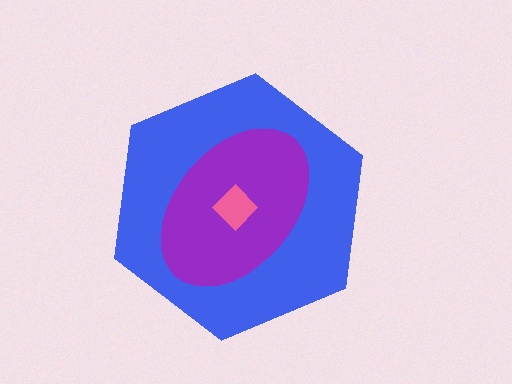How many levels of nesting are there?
3.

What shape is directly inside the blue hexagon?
The purple ellipse.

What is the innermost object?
The pink diamond.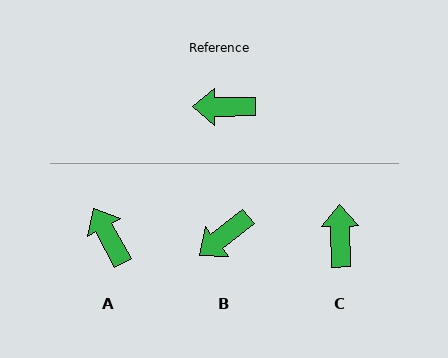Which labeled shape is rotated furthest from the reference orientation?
C, about 89 degrees away.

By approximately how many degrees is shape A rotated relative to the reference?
Approximately 62 degrees clockwise.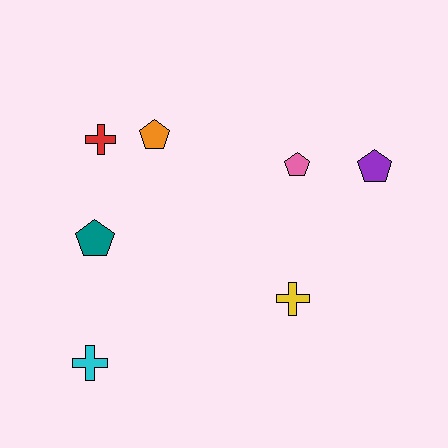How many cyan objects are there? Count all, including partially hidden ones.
There is 1 cyan object.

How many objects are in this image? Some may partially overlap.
There are 7 objects.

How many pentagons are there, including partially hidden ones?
There are 4 pentagons.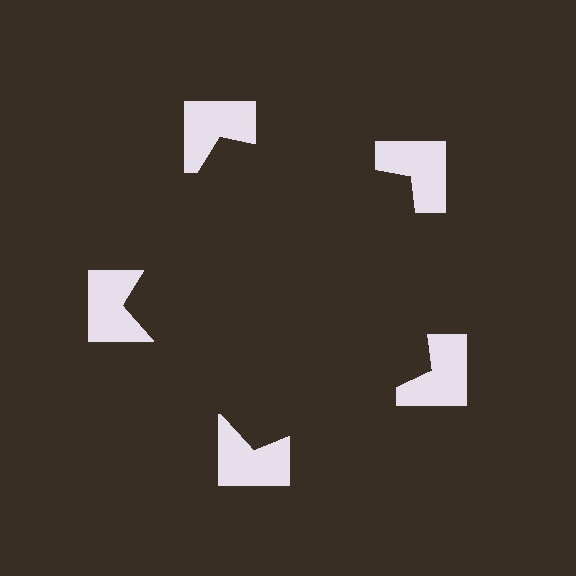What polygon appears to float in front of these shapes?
An illusory pentagon — its edges are inferred from the aligned wedge cuts in the notched squares, not physically drawn.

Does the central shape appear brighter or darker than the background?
It typically appears slightly darker than the background, even though no actual brightness change is drawn.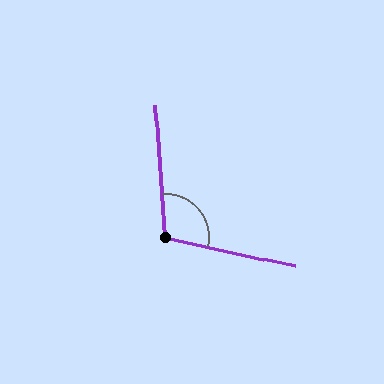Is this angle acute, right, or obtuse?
It is obtuse.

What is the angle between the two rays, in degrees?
Approximately 107 degrees.